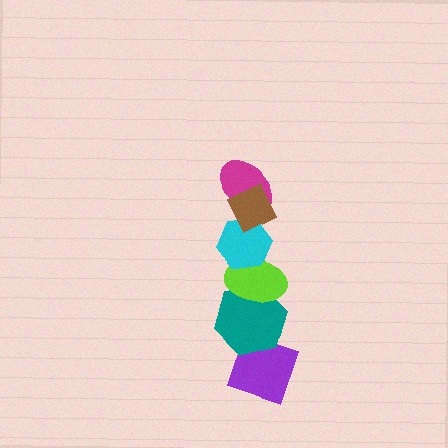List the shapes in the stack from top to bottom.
From top to bottom: the brown diamond, the magenta ellipse, the cyan hexagon, the lime ellipse, the teal hexagon, the purple diamond.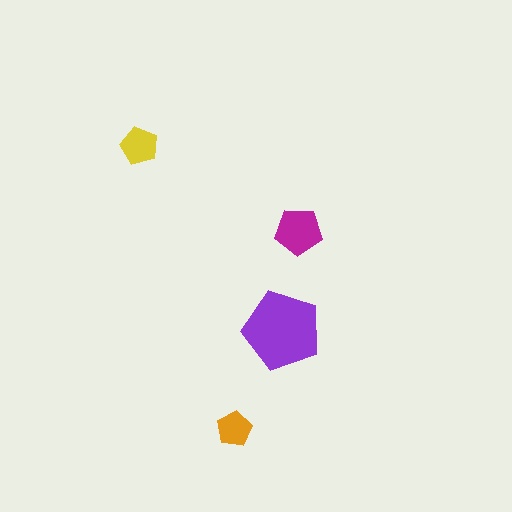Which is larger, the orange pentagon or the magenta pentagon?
The magenta one.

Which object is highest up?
The yellow pentagon is topmost.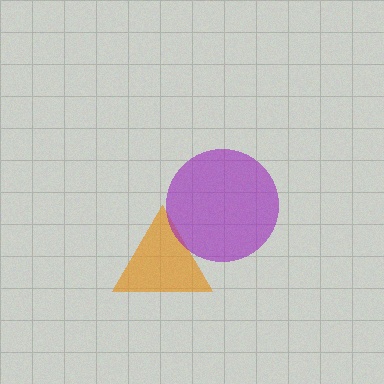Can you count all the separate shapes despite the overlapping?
Yes, there are 2 separate shapes.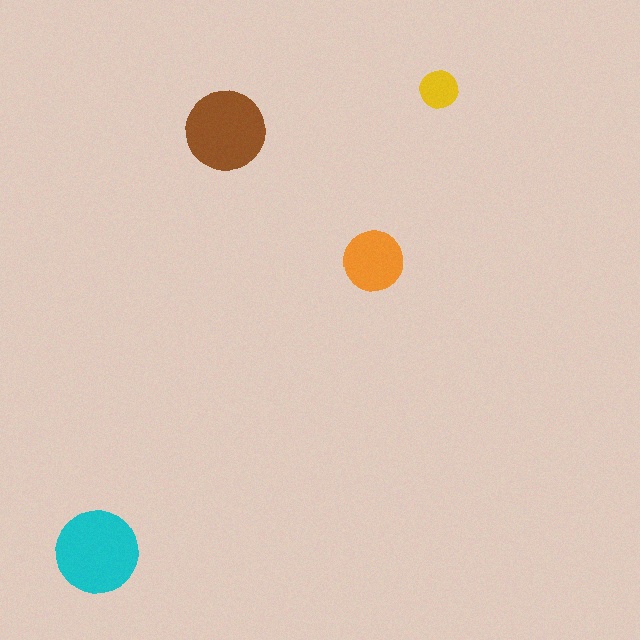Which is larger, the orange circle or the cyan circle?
The cyan one.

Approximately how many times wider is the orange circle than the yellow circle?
About 1.5 times wider.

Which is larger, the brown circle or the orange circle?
The brown one.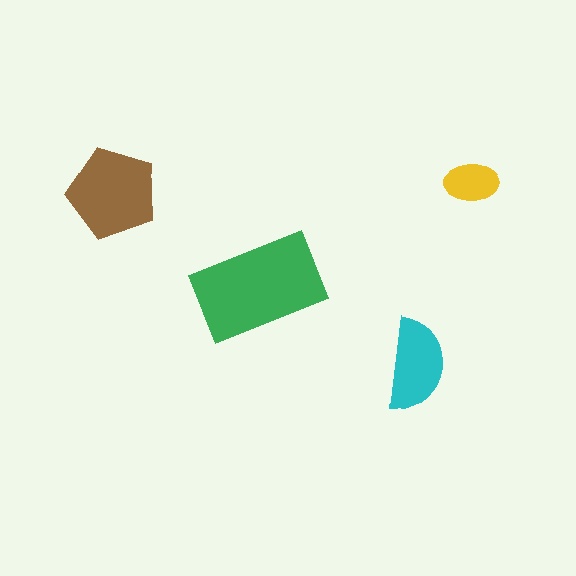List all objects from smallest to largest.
The yellow ellipse, the cyan semicircle, the brown pentagon, the green rectangle.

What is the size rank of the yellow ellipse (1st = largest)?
4th.